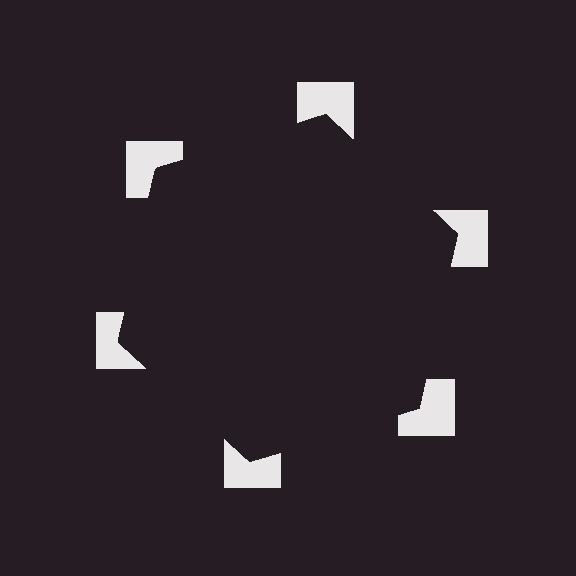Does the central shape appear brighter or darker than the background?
It typically appears slightly darker than the background, even though no actual brightness change is drawn.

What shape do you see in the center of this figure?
An illusory hexagon — its edges are inferred from the aligned wedge cuts in the notched squares, not physically drawn.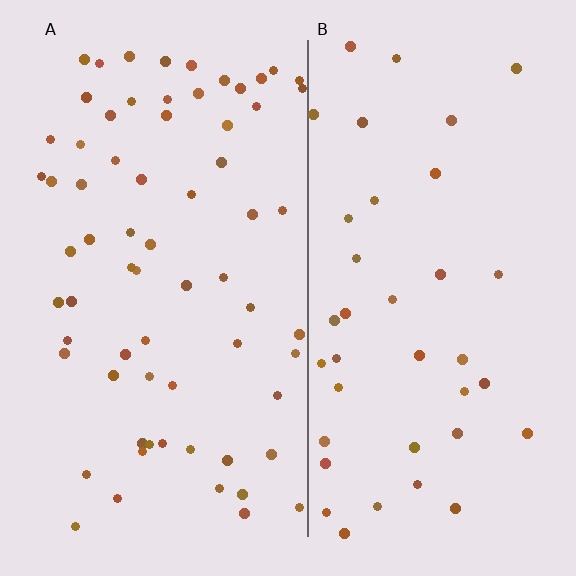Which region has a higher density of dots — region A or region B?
A (the left).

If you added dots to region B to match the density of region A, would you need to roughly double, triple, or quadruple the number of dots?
Approximately double.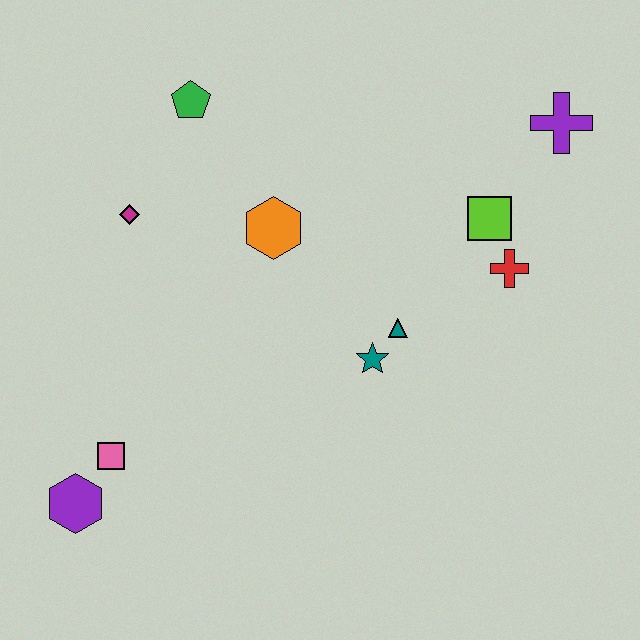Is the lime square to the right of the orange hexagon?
Yes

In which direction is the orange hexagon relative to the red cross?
The orange hexagon is to the left of the red cross.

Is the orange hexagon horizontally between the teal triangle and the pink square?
Yes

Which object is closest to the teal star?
The teal triangle is closest to the teal star.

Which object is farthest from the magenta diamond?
The purple cross is farthest from the magenta diamond.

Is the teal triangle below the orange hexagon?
Yes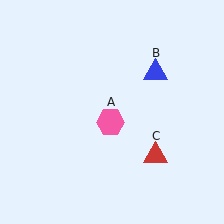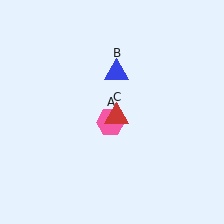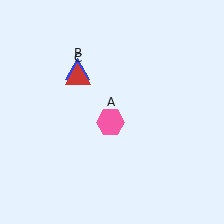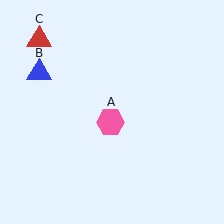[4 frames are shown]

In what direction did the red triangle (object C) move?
The red triangle (object C) moved up and to the left.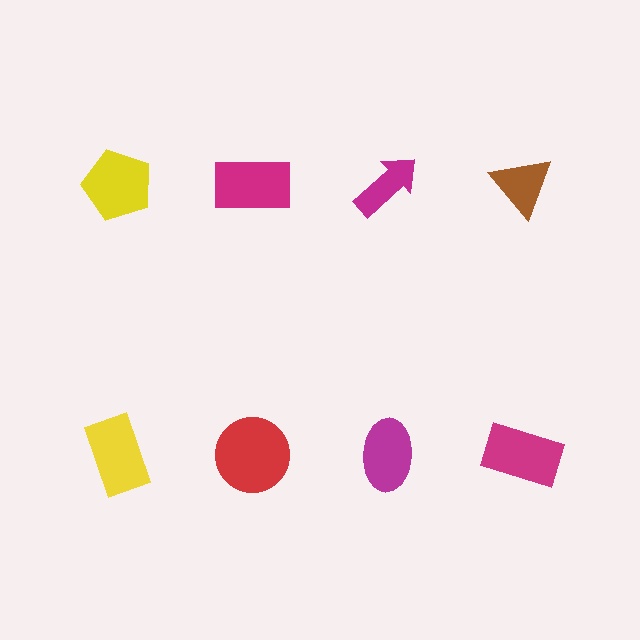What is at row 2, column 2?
A red circle.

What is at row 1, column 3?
A magenta arrow.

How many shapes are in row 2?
4 shapes.